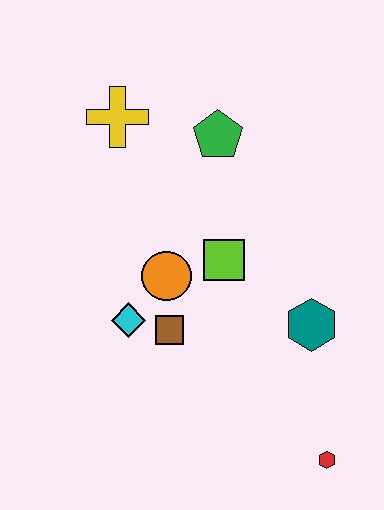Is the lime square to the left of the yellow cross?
No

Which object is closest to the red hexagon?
The teal hexagon is closest to the red hexagon.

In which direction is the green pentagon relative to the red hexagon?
The green pentagon is above the red hexagon.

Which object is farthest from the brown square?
The yellow cross is farthest from the brown square.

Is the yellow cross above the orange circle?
Yes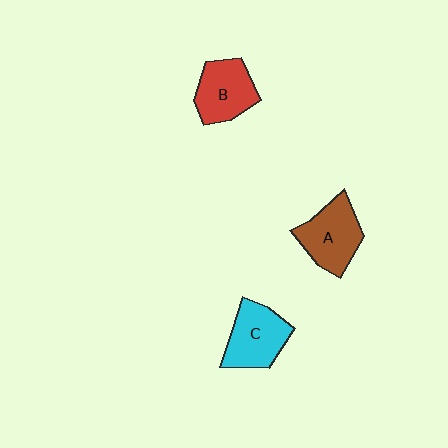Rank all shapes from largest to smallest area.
From largest to smallest: A (brown), C (cyan), B (red).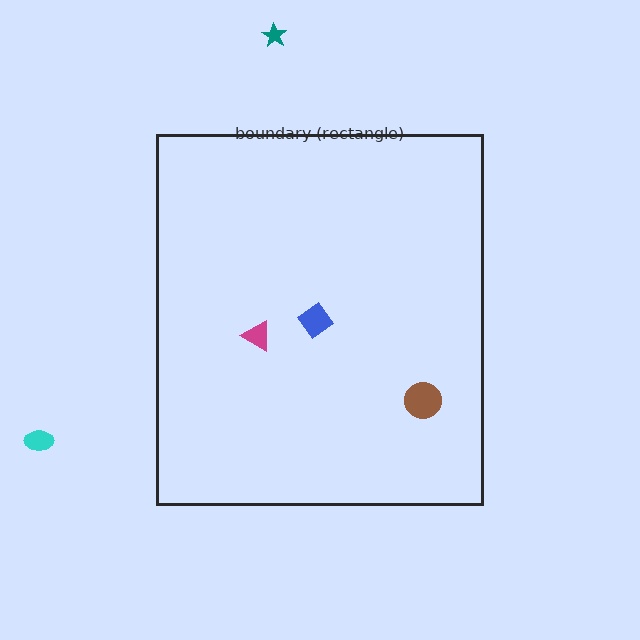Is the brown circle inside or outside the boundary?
Inside.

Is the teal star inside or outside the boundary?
Outside.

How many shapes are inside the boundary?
3 inside, 2 outside.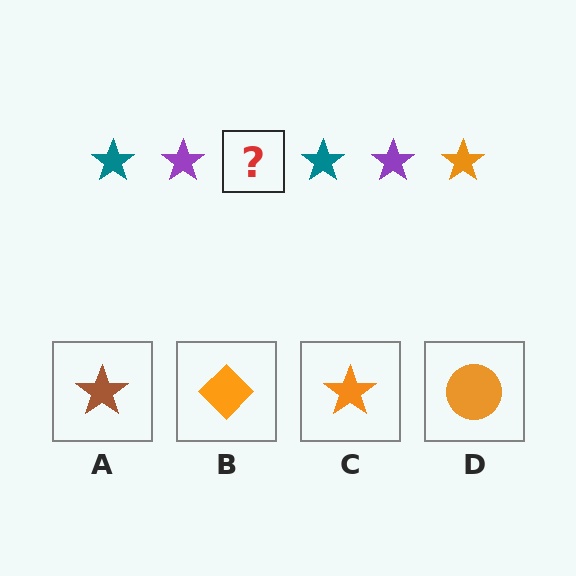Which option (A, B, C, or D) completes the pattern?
C.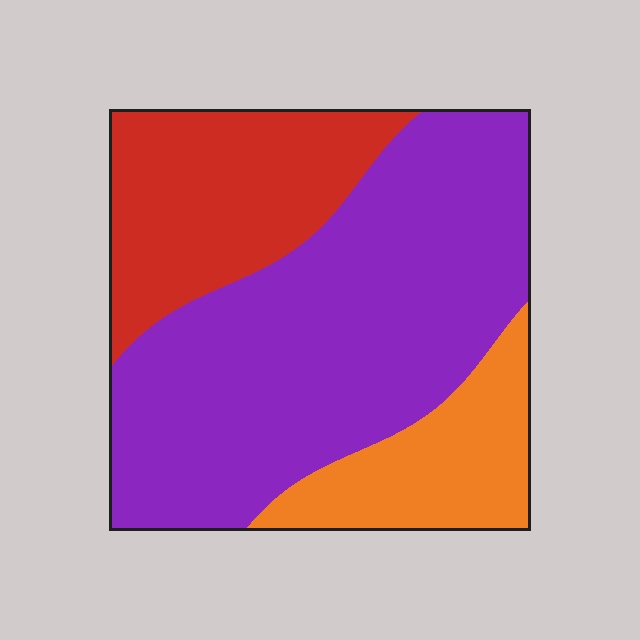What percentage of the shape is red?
Red takes up about one quarter (1/4) of the shape.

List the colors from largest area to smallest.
From largest to smallest: purple, red, orange.